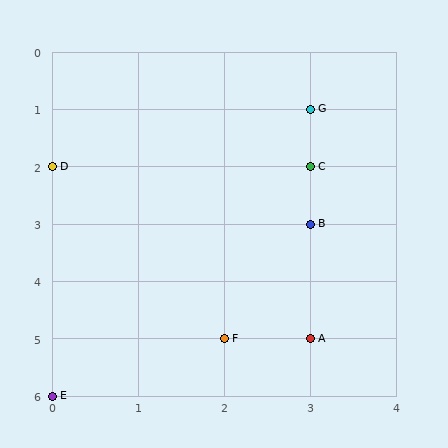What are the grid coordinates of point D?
Point D is at grid coordinates (0, 2).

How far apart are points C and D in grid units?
Points C and D are 3 columns apart.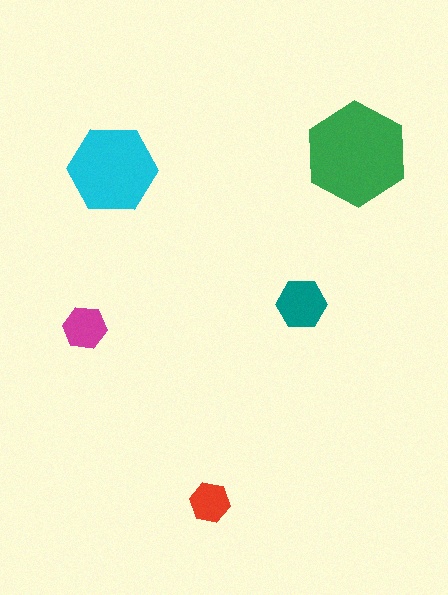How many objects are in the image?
There are 5 objects in the image.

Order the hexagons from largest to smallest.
the green one, the cyan one, the teal one, the magenta one, the red one.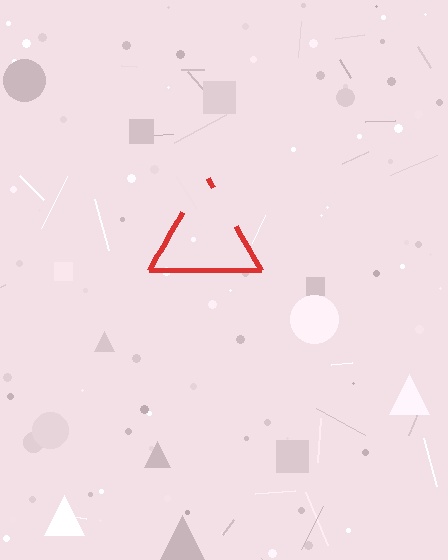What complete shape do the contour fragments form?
The contour fragments form a triangle.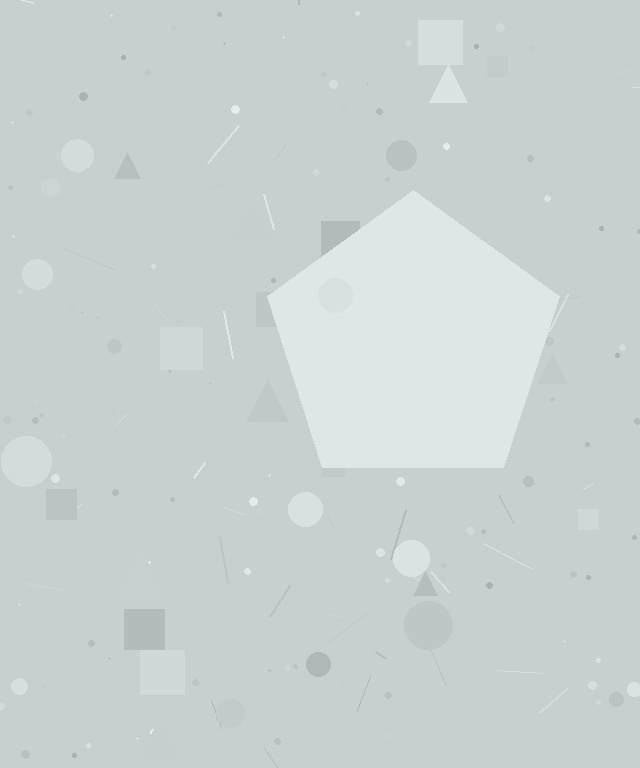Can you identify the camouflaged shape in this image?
The camouflaged shape is a pentagon.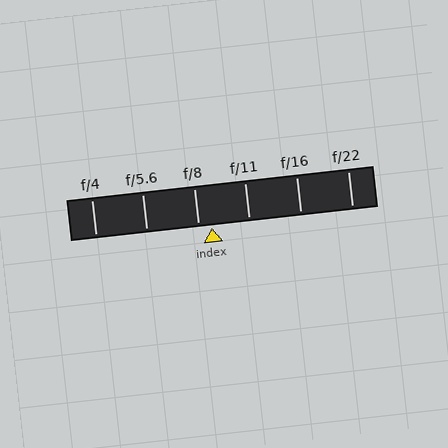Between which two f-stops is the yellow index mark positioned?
The index mark is between f/8 and f/11.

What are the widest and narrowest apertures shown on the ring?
The widest aperture shown is f/4 and the narrowest is f/22.